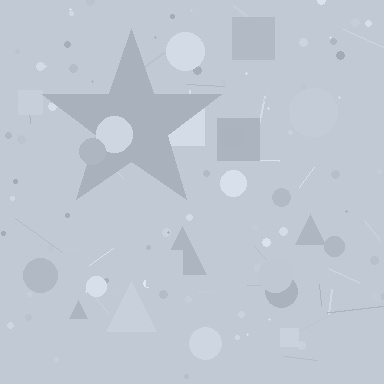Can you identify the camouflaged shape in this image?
The camouflaged shape is a star.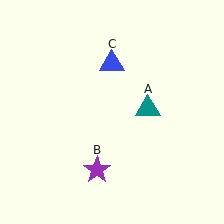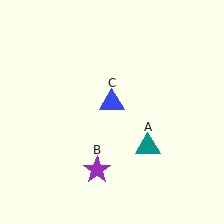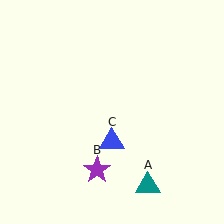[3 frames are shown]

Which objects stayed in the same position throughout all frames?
Purple star (object B) remained stationary.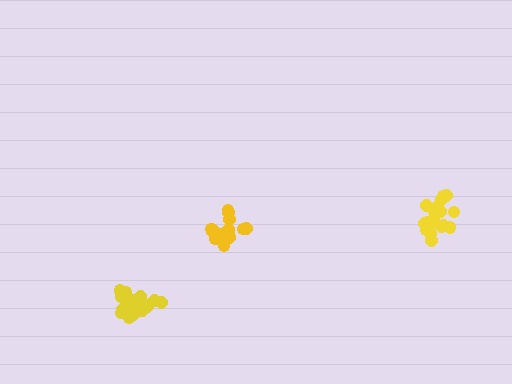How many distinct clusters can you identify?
There are 3 distinct clusters.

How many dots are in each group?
Group 1: 20 dots, Group 2: 15 dots, Group 3: 19 dots (54 total).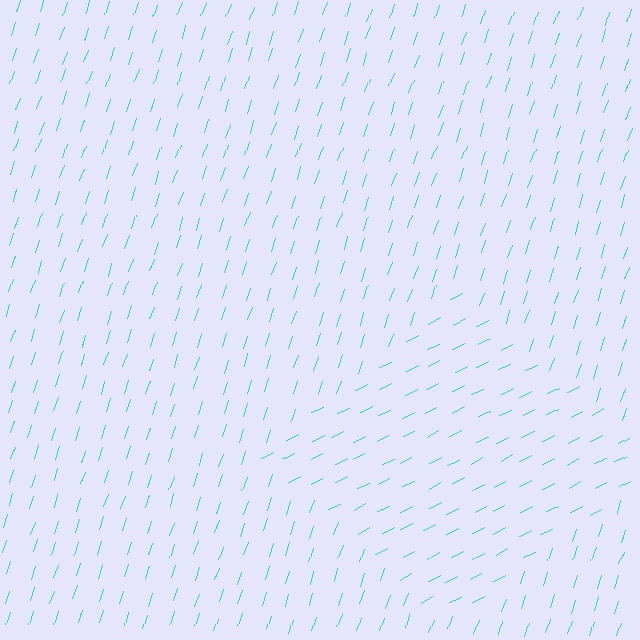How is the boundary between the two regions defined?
The boundary is defined purely by a change in line orientation (approximately 45 degrees difference). All lines are the same color and thickness.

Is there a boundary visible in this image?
Yes, there is a texture boundary formed by a change in line orientation.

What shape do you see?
I see a diamond.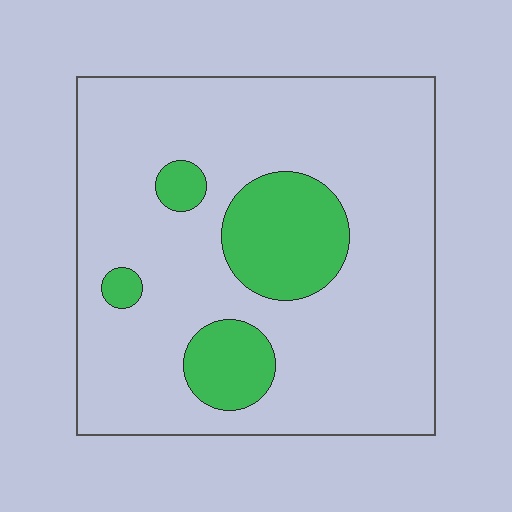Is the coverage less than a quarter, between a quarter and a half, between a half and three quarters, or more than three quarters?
Less than a quarter.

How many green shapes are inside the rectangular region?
4.